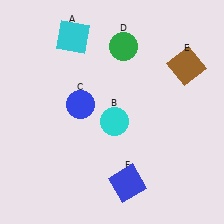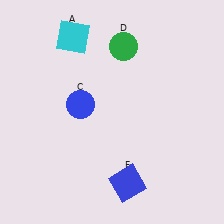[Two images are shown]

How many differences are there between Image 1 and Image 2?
There are 2 differences between the two images.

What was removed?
The cyan circle (B), the brown square (E) were removed in Image 2.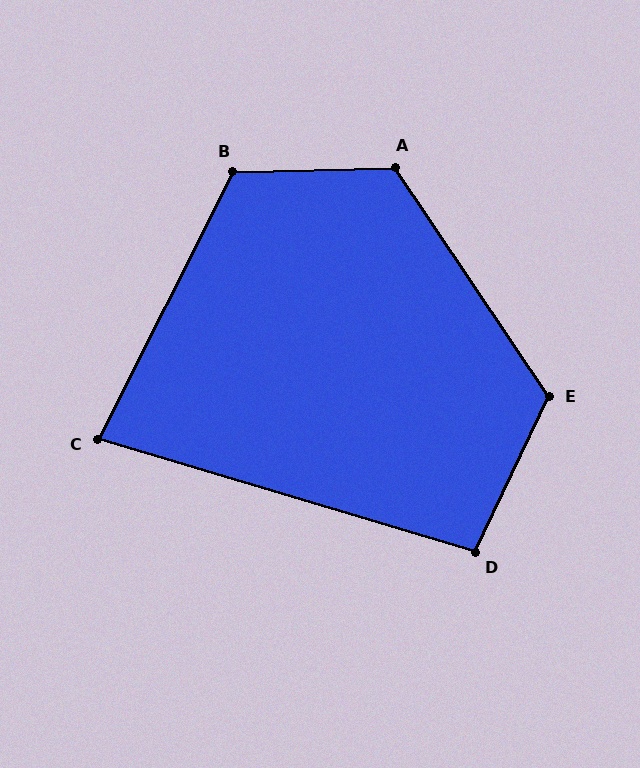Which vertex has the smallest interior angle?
C, at approximately 80 degrees.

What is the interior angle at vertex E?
Approximately 121 degrees (obtuse).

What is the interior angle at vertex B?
Approximately 118 degrees (obtuse).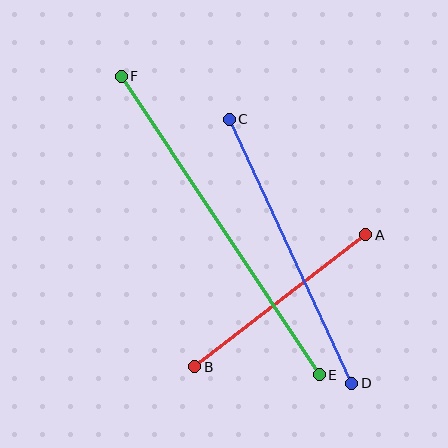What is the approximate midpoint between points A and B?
The midpoint is at approximately (280, 301) pixels.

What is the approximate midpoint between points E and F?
The midpoint is at approximately (220, 226) pixels.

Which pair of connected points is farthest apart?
Points E and F are farthest apart.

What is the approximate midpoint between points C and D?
The midpoint is at approximately (291, 251) pixels.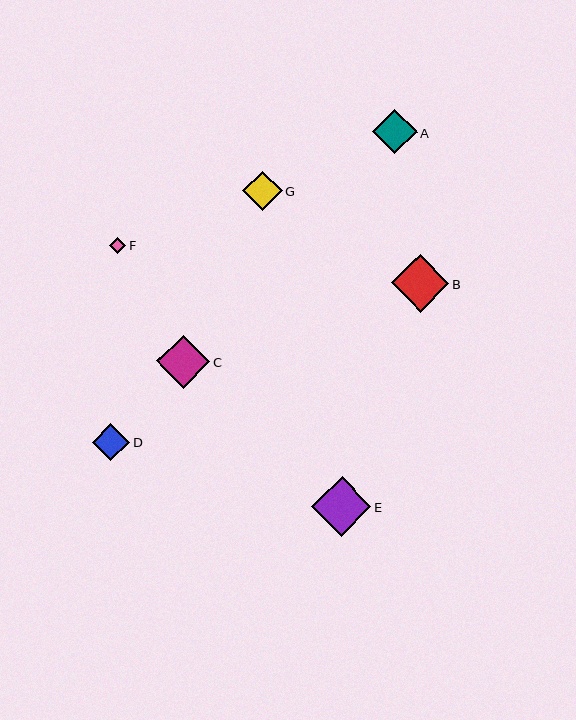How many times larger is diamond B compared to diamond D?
Diamond B is approximately 1.5 times the size of diamond D.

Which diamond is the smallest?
Diamond F is the smallest with a size of approximately 16 pixels.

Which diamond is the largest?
Diamond E is the largest with a size of approximately 60 pixels.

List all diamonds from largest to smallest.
From largest to smallest: E, B, C, A, G, D, F.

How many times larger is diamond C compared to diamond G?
Diamond C is approximately 1.3 times the size of diamond G.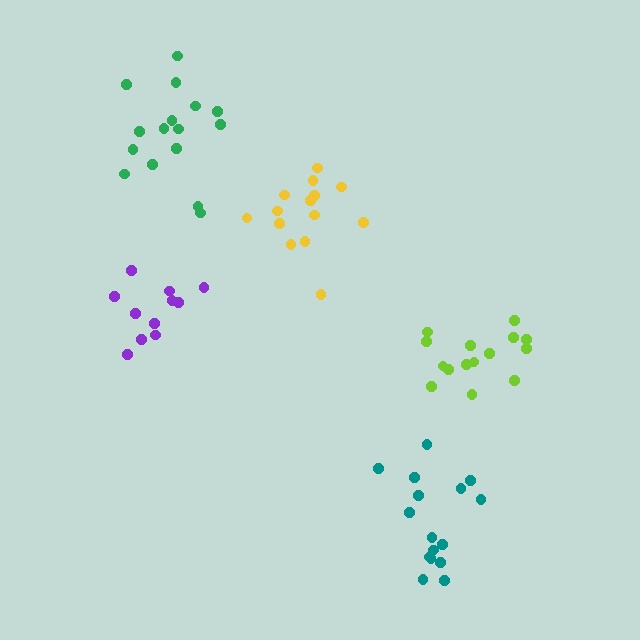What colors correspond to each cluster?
The clusters are colored: yellow, lime, purple, green, teal.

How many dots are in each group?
Group 1: 14 dots, Group 2: 15 dots, Group 3: 11 dots, Group 4: 16 dots, Group 5: 16 dots (72 total).